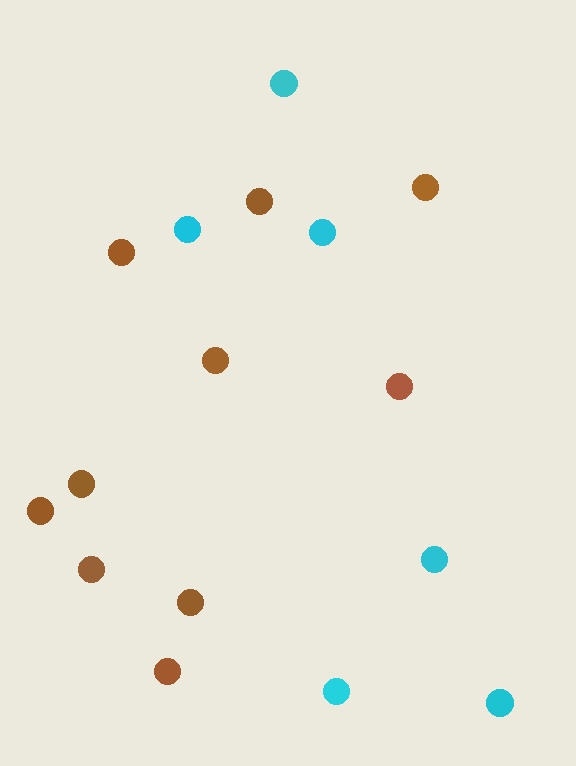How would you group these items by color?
There are 2 groups: one group of brown circles (10) and one group of cyan circles (6).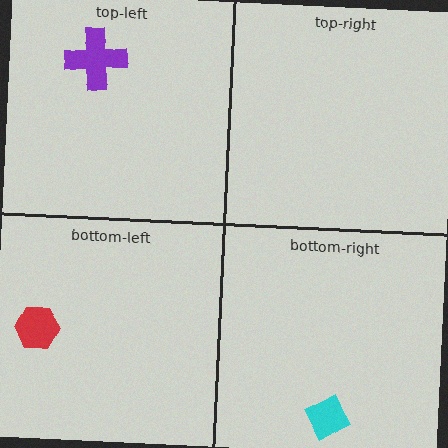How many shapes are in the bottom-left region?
1.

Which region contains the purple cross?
The top-left region.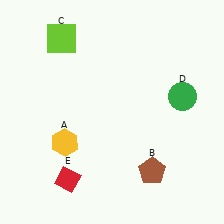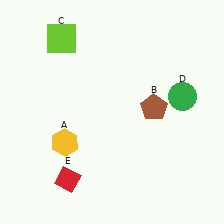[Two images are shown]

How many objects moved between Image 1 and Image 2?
1 object moved between the two images.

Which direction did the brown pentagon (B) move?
The brown pentagon (B) moved up.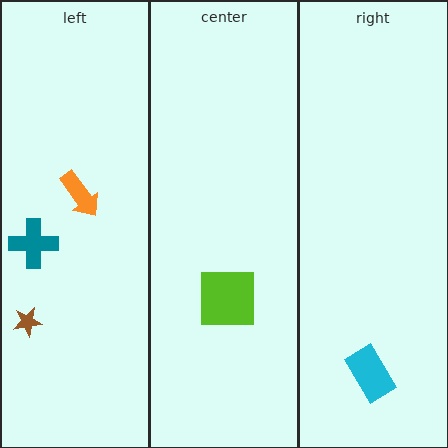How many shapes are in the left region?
3.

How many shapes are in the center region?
1.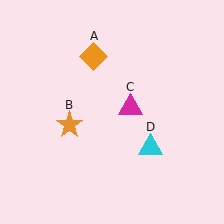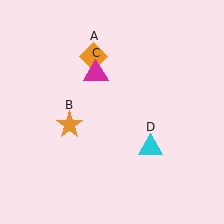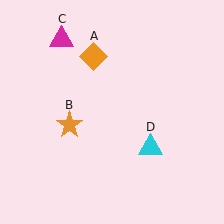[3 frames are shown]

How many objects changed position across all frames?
1 object changed position: magenta triangle (object C).